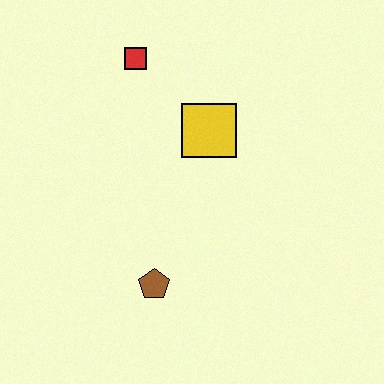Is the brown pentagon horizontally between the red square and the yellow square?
Yes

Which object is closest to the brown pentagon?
The yellow square is closest to the brown pentagon.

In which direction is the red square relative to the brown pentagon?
The red square is above the brown pentagon.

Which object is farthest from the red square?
The brown pentagon is farthest from the red square.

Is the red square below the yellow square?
No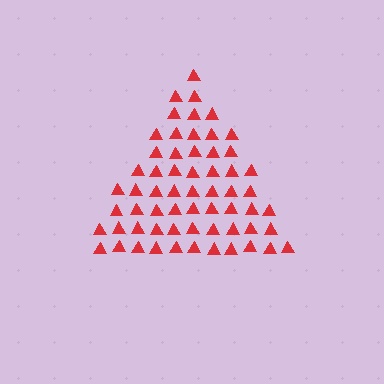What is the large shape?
The large shape is a triangle.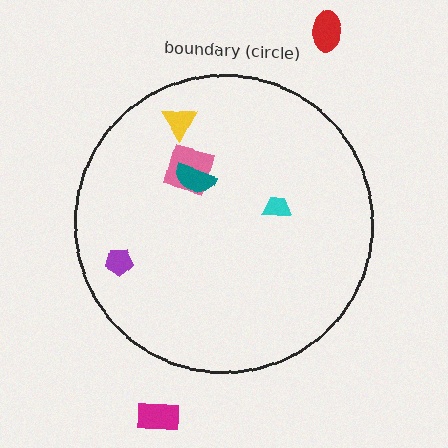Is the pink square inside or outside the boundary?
Inside.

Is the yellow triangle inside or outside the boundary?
Inside.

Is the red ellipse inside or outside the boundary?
Outside.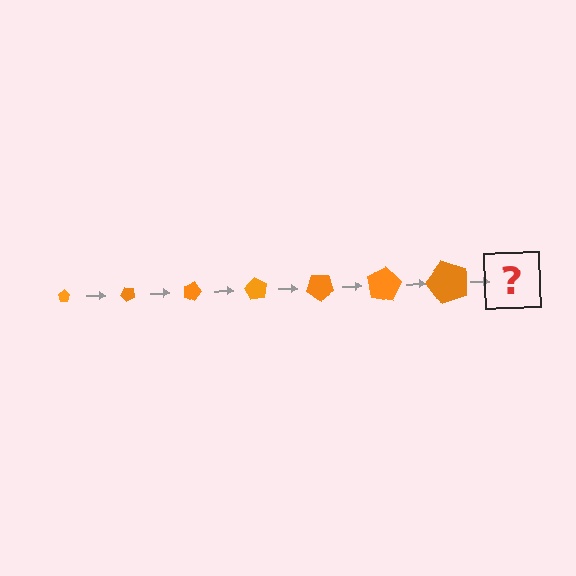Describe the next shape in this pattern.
It should be a pentagon, larger than the previous one and rotated 315 degrees from the start.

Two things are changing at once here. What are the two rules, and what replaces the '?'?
The two rules are that the pentagon grows larger each step and it rotates 45 degrees each step. The '?' should be a pentagon, larger than the previous one and rotated 315 degrees from the start.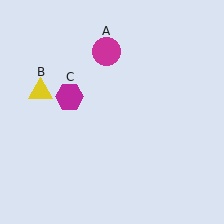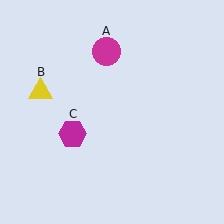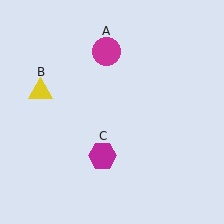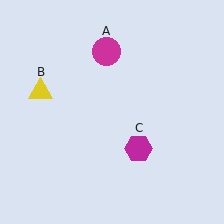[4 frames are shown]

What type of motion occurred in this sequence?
The magenta hexagon (object C) rotated counterclockwise around the center of the scene.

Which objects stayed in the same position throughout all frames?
Magenta circle (object A) and yellow triangle (object B) remained stationary.